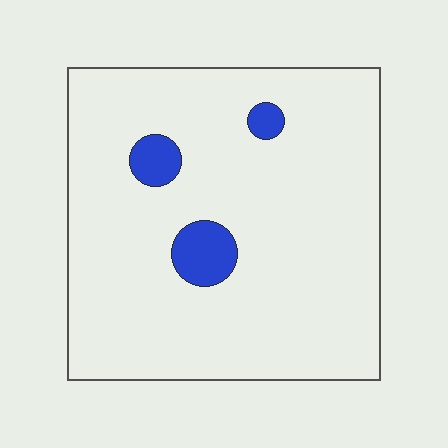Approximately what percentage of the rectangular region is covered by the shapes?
Approximately 5%.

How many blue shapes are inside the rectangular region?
3.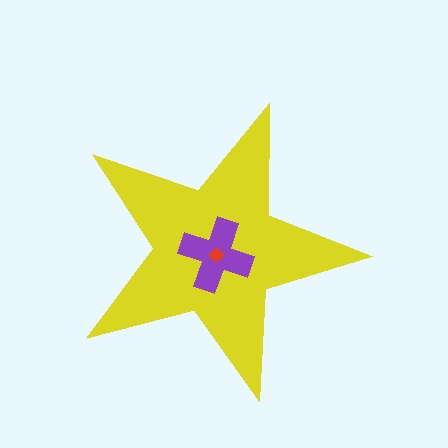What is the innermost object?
The red diamond.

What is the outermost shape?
The yellow star.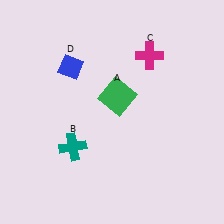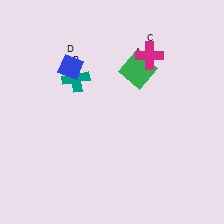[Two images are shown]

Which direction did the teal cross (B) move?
The teal cross (B) moved up.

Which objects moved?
The objects that moved are: the green square (A), the teal cross (B).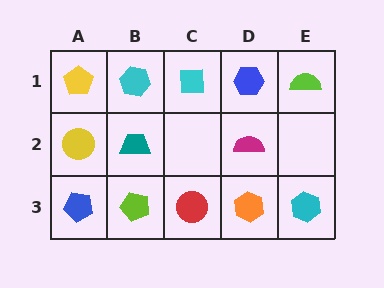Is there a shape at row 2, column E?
No, that cell is empty.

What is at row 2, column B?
A teal trapezoid.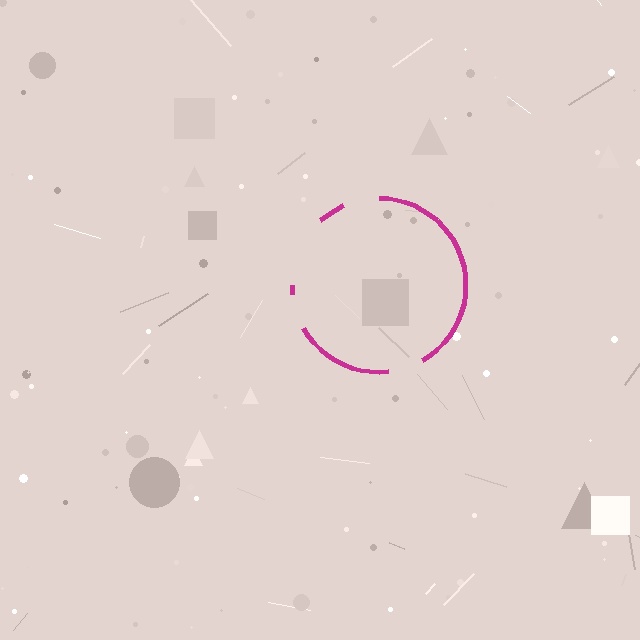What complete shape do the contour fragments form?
The contour fragments form a circle.